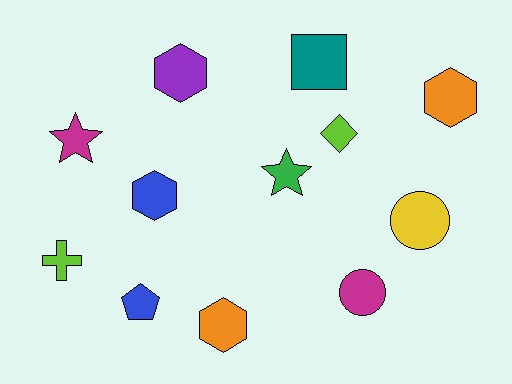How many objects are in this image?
There are 12 objects.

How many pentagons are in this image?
There is 1 pentagon.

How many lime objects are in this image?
There are 2 lime objects.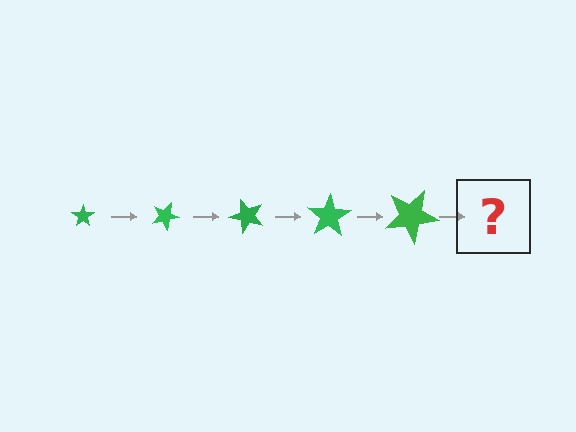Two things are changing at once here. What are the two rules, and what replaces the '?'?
The two rules are that the star grows larger each step and it rotates 25 degrees each step. The '?' should be a star, larger than the previous one and rotated 125 degrees from the start.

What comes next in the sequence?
The next element should be a star, larger than the previous one and rotated 125 degrees from the start.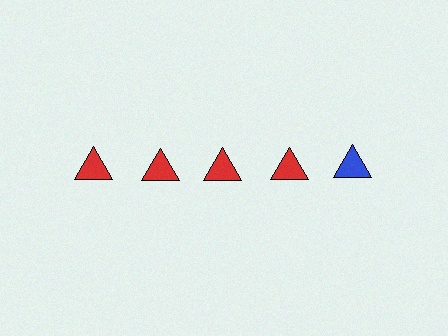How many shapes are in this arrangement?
There are 5 shapes arranged in a grid pattern.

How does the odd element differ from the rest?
It has a different color: blue instead of red.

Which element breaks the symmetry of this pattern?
The blue triangle in the top row, rightmost column breaks the symmetry. All other shapes are red triangles.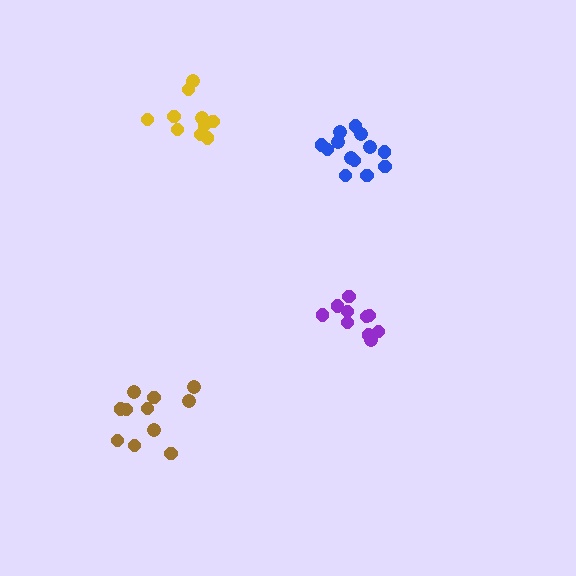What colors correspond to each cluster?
The clusters are colored: blue, purple, brown, yellow.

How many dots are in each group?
Group 1: 13 dots, Group 2: 10 dots, Group 3: 11 dots, Group 4: 10 dots (44 total).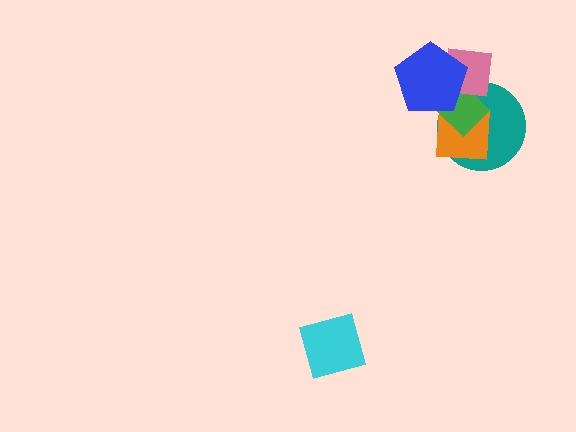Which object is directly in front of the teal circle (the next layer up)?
The orange square is directly in front of the teal circle.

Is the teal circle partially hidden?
Yes, it is partially covered by another shape.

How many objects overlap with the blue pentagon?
3 objects overlap with the blue pentagon.